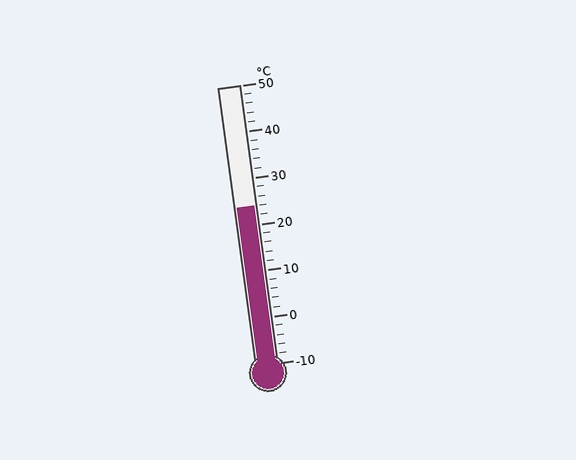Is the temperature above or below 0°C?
The temperature is above 0°C.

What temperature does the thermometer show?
The thermometer shows approximately 24°C.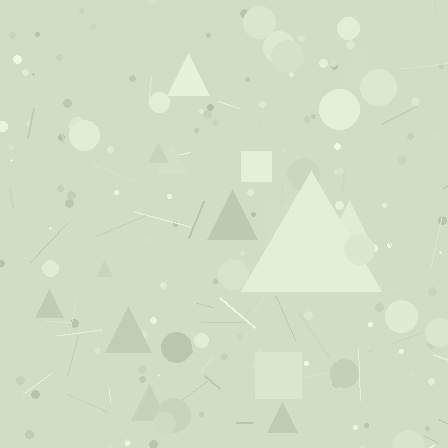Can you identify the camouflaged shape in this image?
The camouflaged shape is a triangle.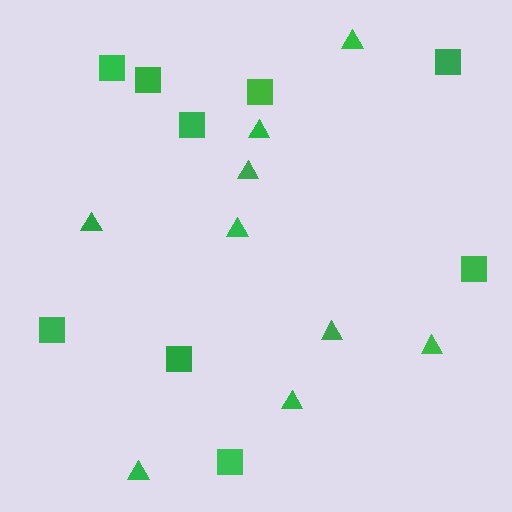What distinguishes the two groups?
There are 2 groups: one group of squares (9) and one group of triangles (9).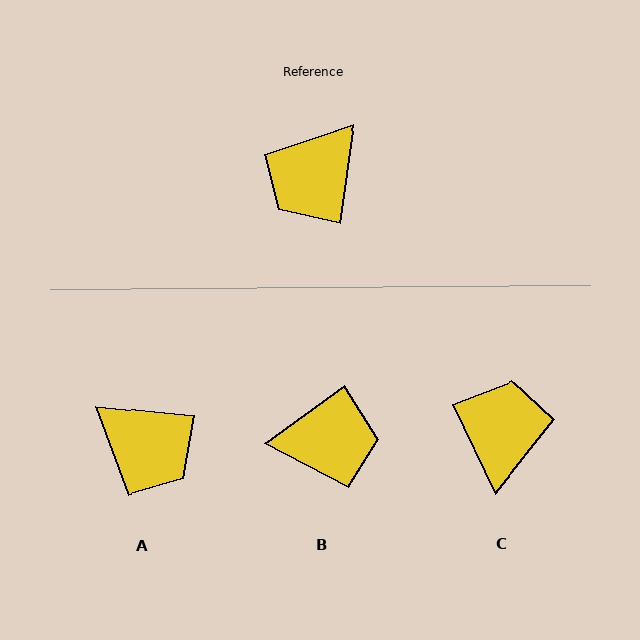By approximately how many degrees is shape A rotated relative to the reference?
Approximately 92 degrees counter-clockwise.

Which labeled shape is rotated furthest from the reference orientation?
C, about 146 degrees away.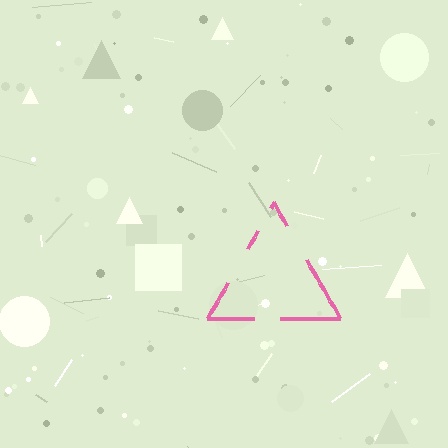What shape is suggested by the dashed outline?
The dashed outline suggests a triangle.